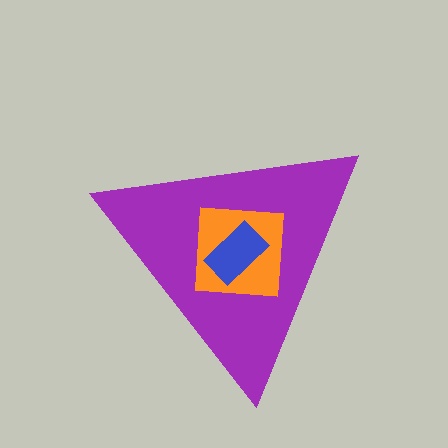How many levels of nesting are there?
3.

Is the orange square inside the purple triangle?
Yes.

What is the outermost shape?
The purple triangle.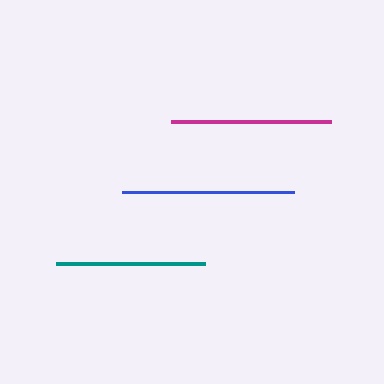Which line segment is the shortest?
The teal line is the shortest at approximately 150 pixels.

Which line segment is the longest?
The blue line is the longest at approximately 172 pixels.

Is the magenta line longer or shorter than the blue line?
The blue line is longer than the magenta line.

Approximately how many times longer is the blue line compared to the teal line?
The blue line is approximately 1.2 times the length of the teal line.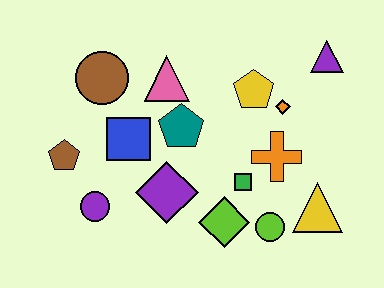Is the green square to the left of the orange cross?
Yes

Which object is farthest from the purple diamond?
The purple triangle is farthest from the purple diamond.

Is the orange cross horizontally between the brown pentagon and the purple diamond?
No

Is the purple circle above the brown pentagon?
No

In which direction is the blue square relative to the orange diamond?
The blue square is to the left of the orange diamond.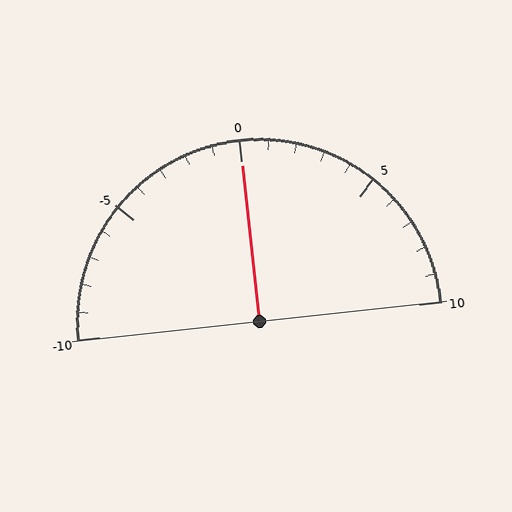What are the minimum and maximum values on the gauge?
The gauge ranges from -10 to 10.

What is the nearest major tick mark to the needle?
The nearest major tick mark is 0.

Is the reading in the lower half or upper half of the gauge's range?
The reading is in the upper half of the range (-10 to 10).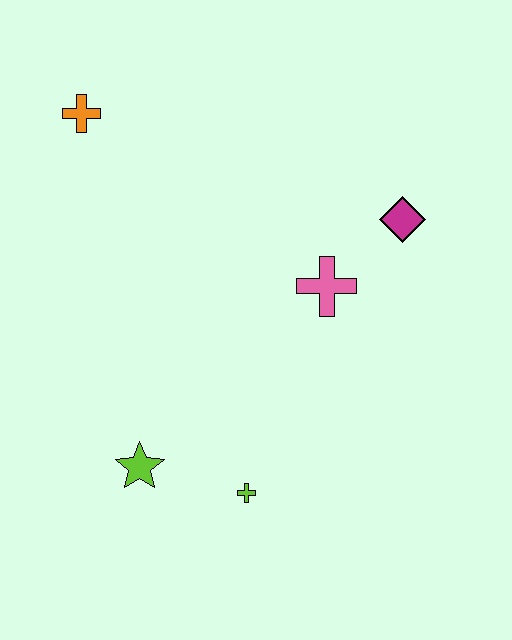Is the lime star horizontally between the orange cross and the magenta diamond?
Yes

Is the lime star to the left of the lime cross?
Yes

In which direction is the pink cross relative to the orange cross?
The pink cross is to the right of the orange cross.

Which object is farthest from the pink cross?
The orange cross is farthest from the pink cross.